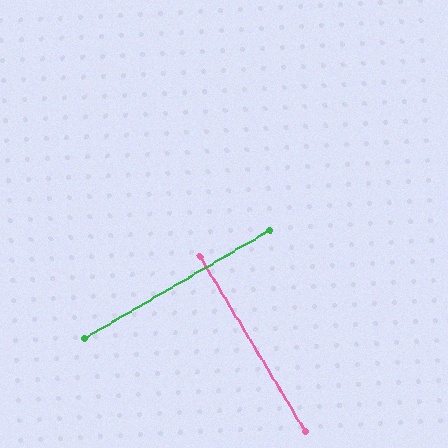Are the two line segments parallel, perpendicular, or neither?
Perpendicular — they meet at approximately 89°.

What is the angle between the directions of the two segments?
Approximately 89 degrees.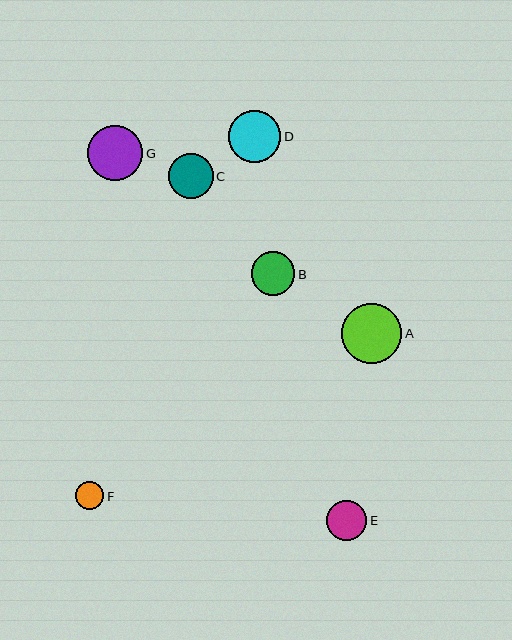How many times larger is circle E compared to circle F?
Circle E is approximately 1.4 times the size of circle F.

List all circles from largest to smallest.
From largest to smallest: A, G, D, C, B, E, F.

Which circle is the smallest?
Circle F is the smallest with a size of approximately 28 pixels.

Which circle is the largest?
Circle A is the largest with a size of approximately 60 pixels.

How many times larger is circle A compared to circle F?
Circle A is approximately 2.1 times the size of circle F.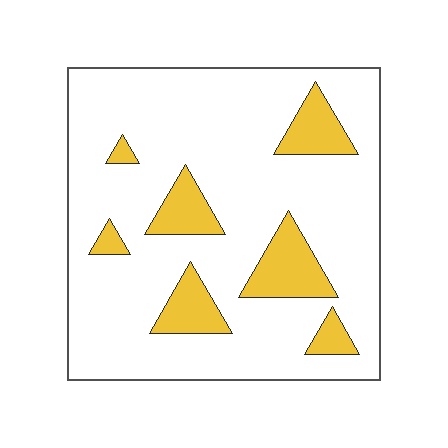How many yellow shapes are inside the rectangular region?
7.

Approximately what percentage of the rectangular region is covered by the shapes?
Approximately 15%.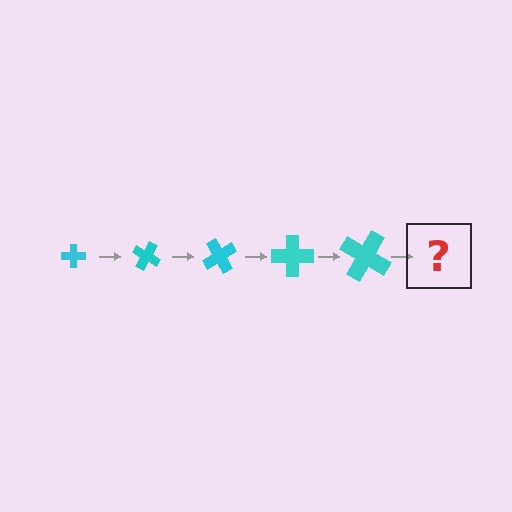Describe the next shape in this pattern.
It should be a cross, larger than the previous one and rotated 150 degrees from the start.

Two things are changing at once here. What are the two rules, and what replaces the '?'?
The two rules are that the cross grows larger each step and it rotates 30 degrees each step. The '?' should be a cross, larger than the previous one and rotated 150 degrees from the start.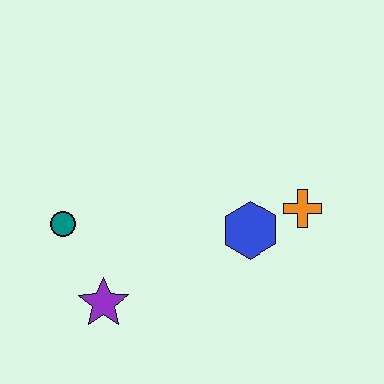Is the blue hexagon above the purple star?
Yes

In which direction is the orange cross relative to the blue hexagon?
The orange cross is to the right of the blue hexagon.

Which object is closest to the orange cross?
The blue hexagon is closest to the orange cross.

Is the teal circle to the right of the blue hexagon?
No